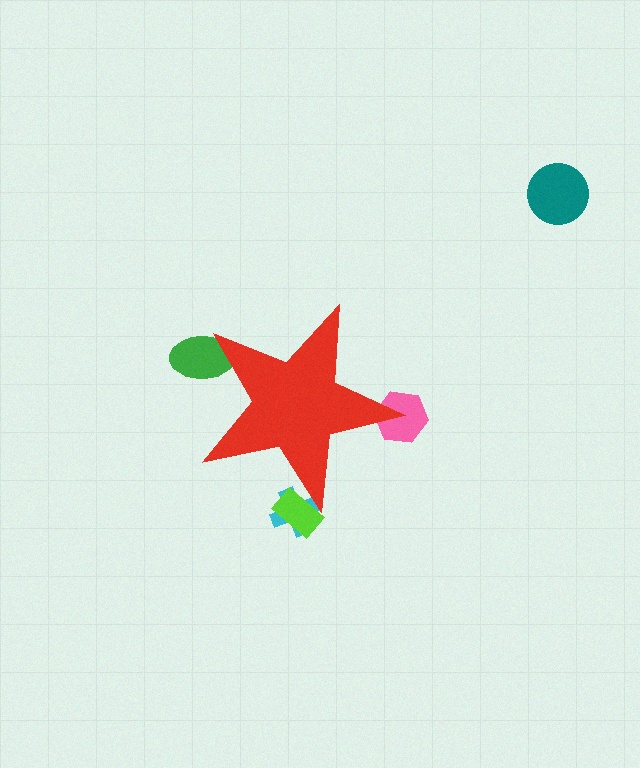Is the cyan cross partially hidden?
Yes, the cyan cross is partially hidden behind the red star.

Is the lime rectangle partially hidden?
Yes, the lime rectangle is partially hidden behind the red star.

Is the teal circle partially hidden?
No, the teal circle is fully visible.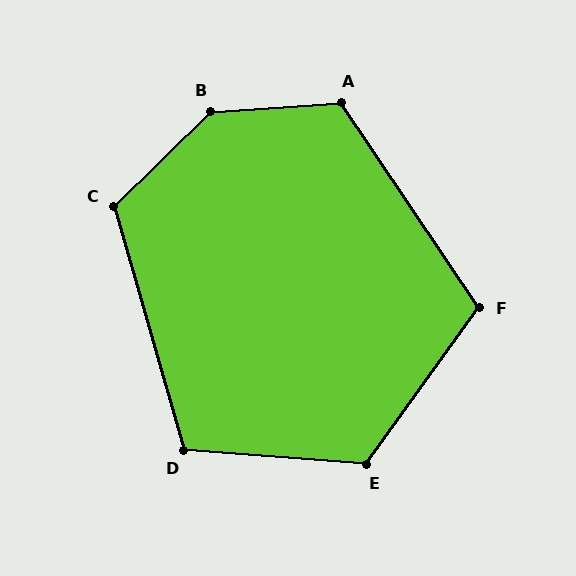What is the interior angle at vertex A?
Approximately 120 degrees (obtuse).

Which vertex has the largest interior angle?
B, at approximately 139 degrees.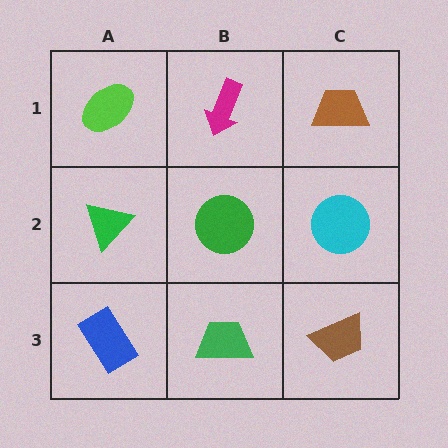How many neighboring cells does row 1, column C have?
2.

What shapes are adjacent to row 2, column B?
A magenta arrow (row 1, column B), a green trapezoid (row 3, column B), a green triangle (row 2, column A), a cyan circle (row 2, column C).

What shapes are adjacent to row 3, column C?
A cyan circle (row 2, column C), a green trapezoid (row 3, column B).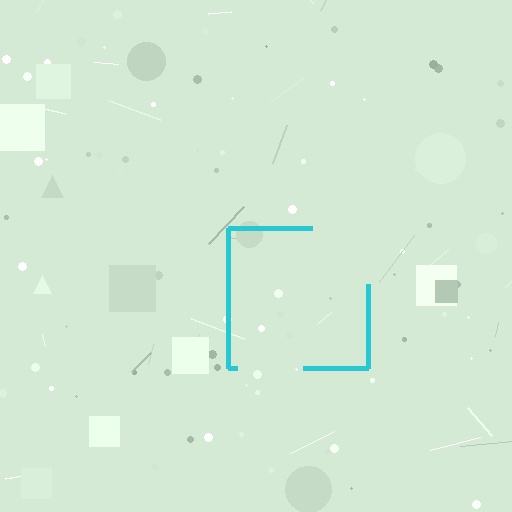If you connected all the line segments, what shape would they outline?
They would outline a square.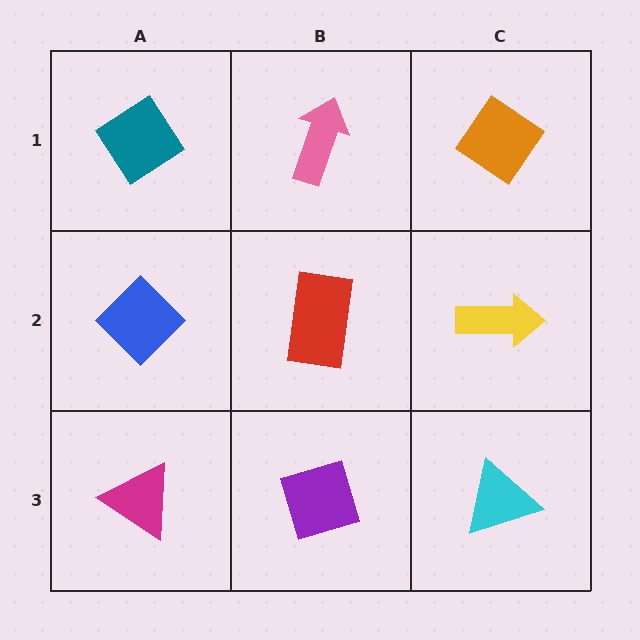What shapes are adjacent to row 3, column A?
A blue diamond (row 2, column A), a purple diamond (row 3, column B).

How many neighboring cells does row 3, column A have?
2.